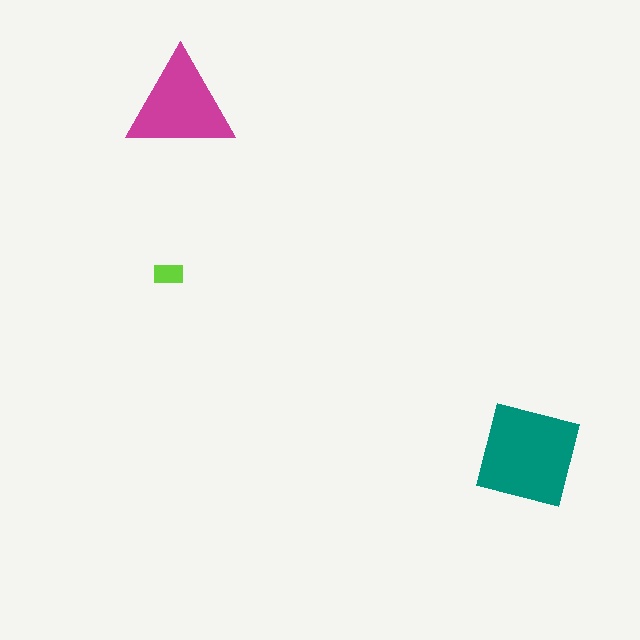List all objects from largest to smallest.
The teal square, the magenta triangle, the lime rectangle.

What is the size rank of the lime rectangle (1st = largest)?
3rd.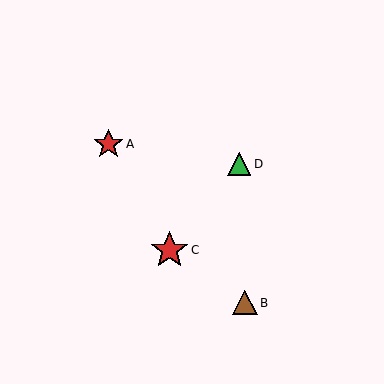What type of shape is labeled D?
Shape D is a green triangle.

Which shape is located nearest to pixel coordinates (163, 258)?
The red star (labeled C) at (169, 250) is nearest to that location.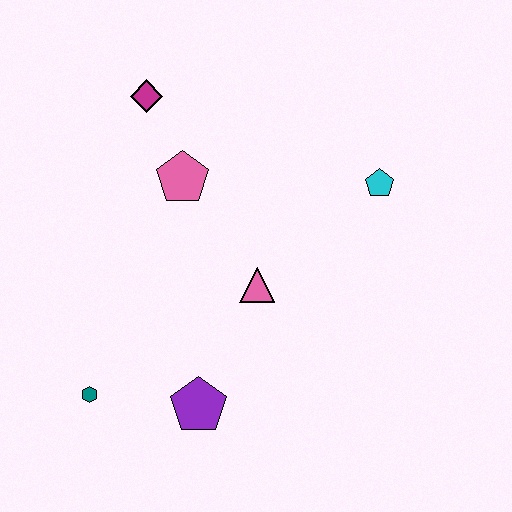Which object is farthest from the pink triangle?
The magenta diamond is farthest from the pink triangle.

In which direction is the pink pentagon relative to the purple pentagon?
The pink pentagon is above the purple pentagon.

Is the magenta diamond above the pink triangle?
Yes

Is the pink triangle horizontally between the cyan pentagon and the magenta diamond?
Yes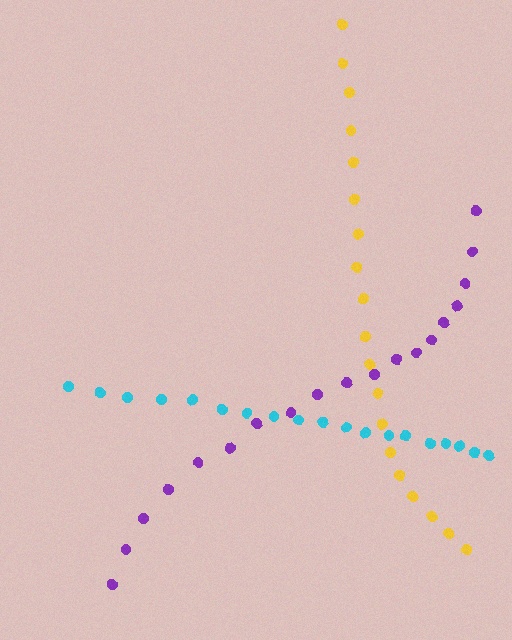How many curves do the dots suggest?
There are 3 distinct paths.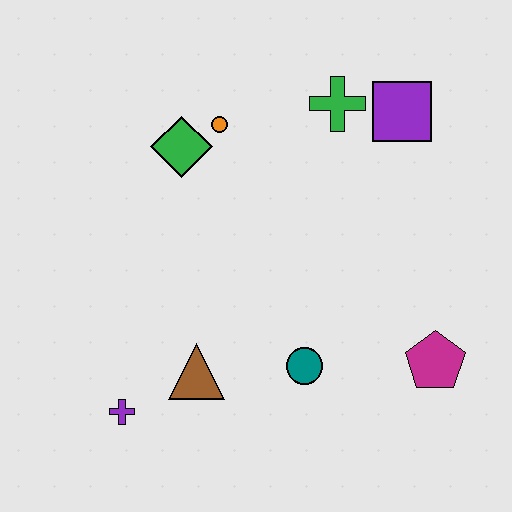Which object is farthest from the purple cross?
The purple square is farthest from the purple cross.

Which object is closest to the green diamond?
The orange circle is closest to the green diamond.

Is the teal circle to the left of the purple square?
Yes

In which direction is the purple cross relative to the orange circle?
The purple cross is below the orange circle.